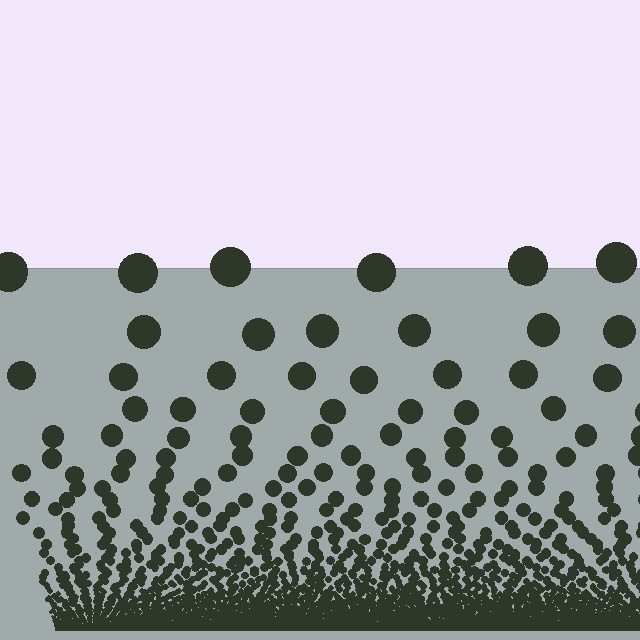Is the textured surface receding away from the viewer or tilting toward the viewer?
The surface appears to tilt toward the viewer. Texture elements get larger and sparser toward the top.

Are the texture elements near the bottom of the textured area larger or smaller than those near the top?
Smaller. The gradient is inverted — elements near the bottom are smaller and denser.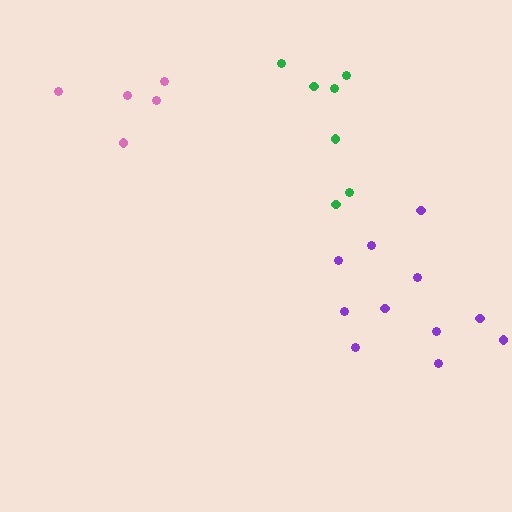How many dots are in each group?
Group 1: 5 dots, Group 2: 7 dots, Group 3: 11 dots (23 total).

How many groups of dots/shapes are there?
There are 3 groups.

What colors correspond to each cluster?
The clusters are colored: pink, green, purple.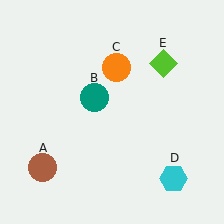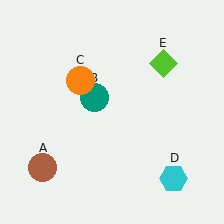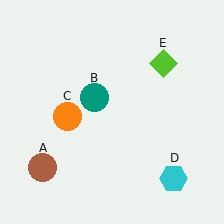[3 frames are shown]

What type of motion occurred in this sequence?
The orange circle (object C) rotated counterclockwise around the center of the scene.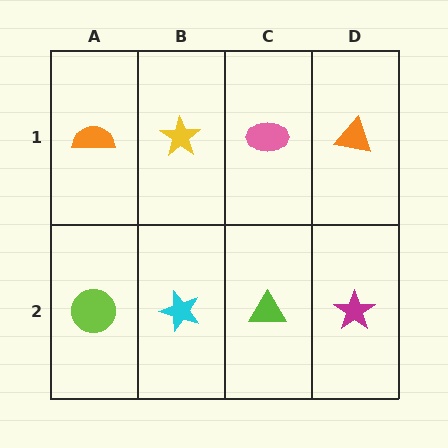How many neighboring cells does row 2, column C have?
3.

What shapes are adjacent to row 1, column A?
A lime circle (row 2, column A), a yellow star (row 1, column B).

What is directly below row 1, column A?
A lime circle.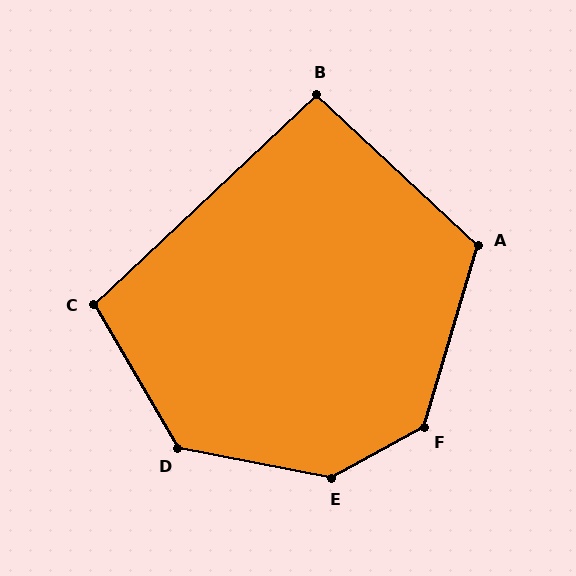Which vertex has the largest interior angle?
E, at approximately 140 degrees.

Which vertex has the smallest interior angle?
B, at approximately 94 degrees.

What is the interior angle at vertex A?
Approximately 116 degrees (obtuse).